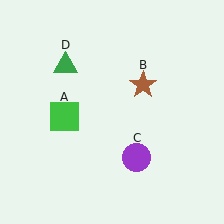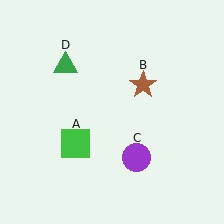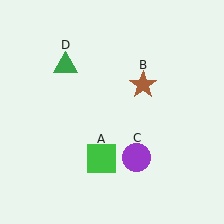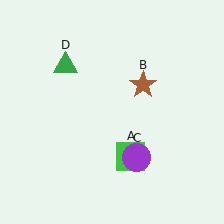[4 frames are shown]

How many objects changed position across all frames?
1 object changed position: green square (object A).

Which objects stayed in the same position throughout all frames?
Brown star (object B) and purple circle (object C) and green triangle (object D) remained stationary.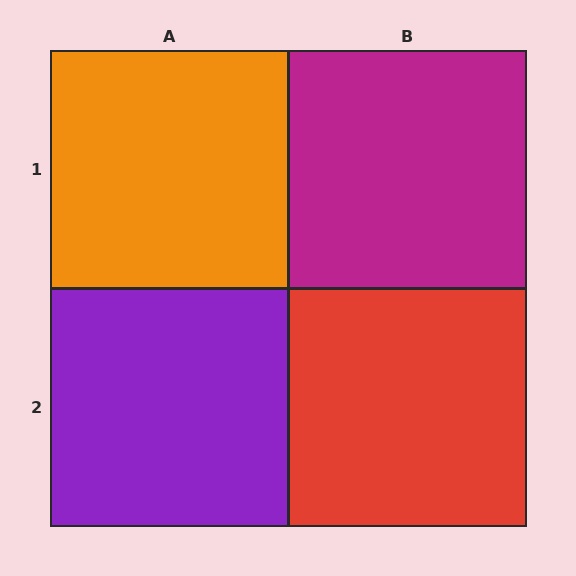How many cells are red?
1 cell is red.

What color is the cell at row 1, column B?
Magenta.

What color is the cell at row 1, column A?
Orange.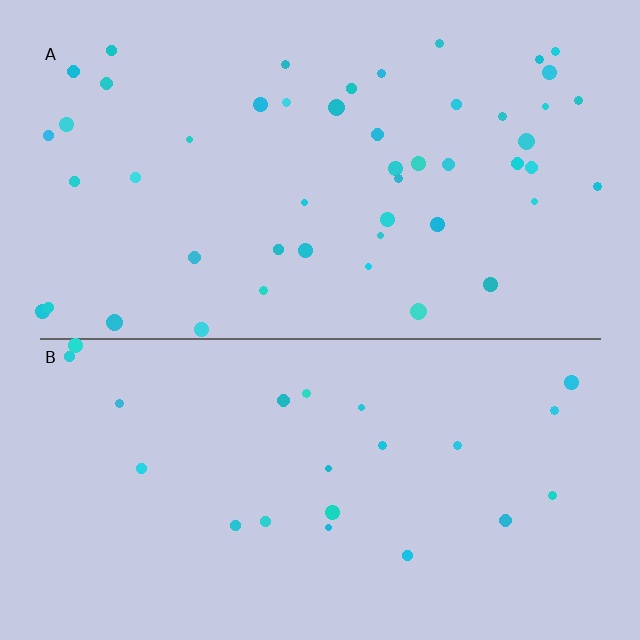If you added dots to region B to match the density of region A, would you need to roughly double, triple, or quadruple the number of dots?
Approximately double.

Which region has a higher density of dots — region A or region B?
A (the top).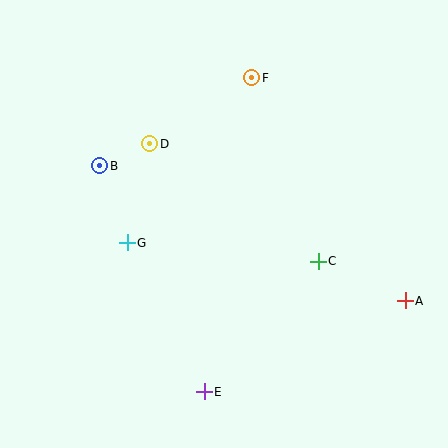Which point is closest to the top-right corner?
Point F is closest to the top-right corner.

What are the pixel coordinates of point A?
Point A is at (405, 301).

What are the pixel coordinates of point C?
Point C is at (318, 261).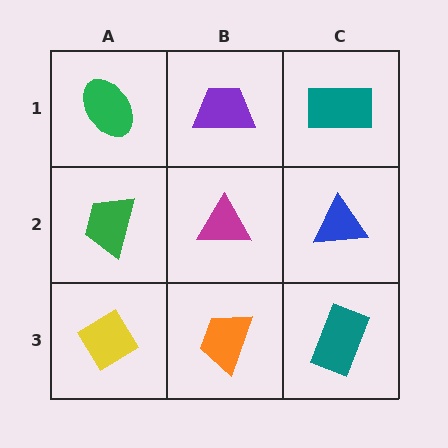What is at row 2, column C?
A blue triangle.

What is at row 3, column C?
A teal rectangle.